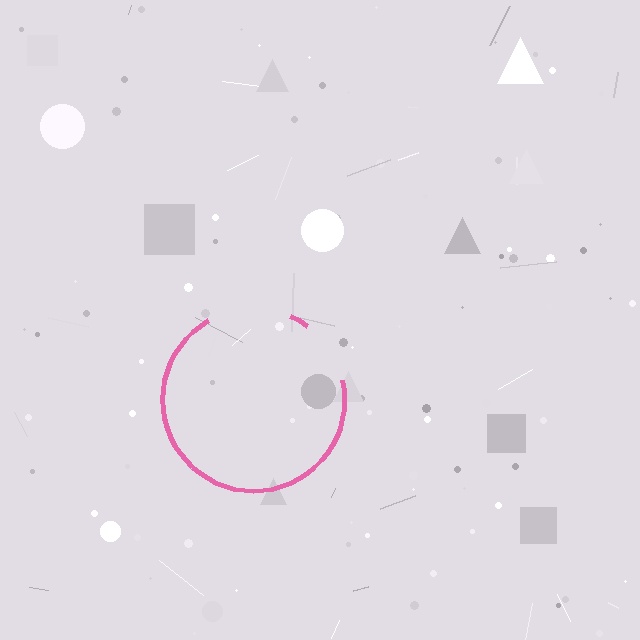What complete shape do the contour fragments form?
The contour fragments form a circle.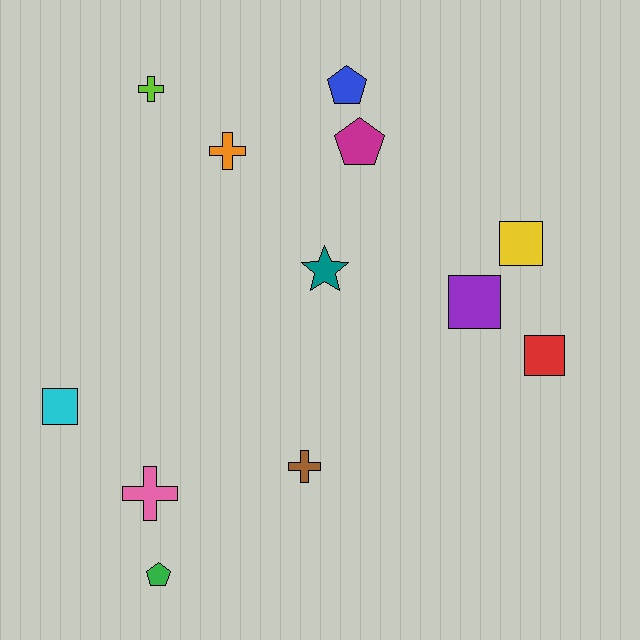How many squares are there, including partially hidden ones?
There are 4 squares.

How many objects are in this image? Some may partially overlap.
There are 12 objects.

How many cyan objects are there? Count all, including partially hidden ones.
There is 1 cyan object.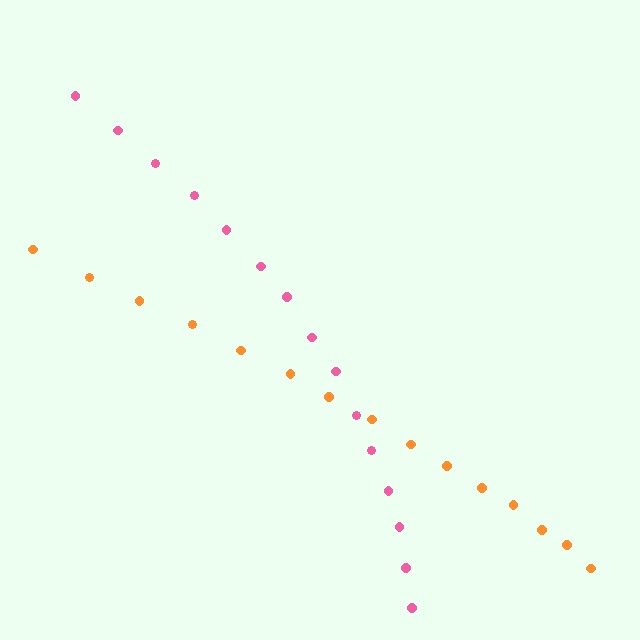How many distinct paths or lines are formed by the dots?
There are 2 distinct paths.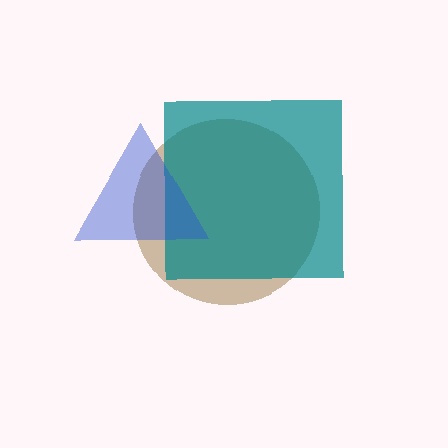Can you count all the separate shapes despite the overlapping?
Yes, there are 3 separate shapes.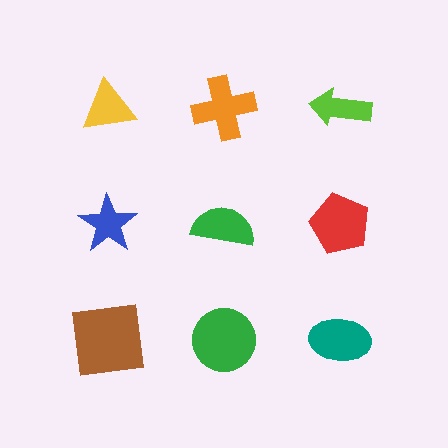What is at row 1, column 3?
A lime arrow.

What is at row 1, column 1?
A yellow triangle.